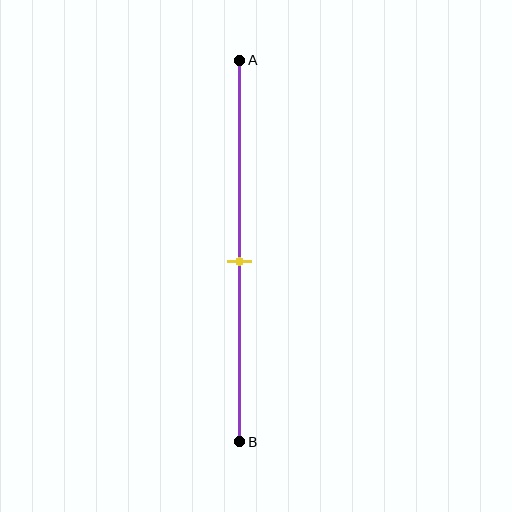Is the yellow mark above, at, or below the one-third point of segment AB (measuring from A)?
The yellow mark is below the one-third point of segment AB.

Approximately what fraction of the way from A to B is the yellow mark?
The yellow mark is approximately 55% of the way from A to B.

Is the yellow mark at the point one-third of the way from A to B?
No, the mark is at about 55% from A, not at the 33% one-third point.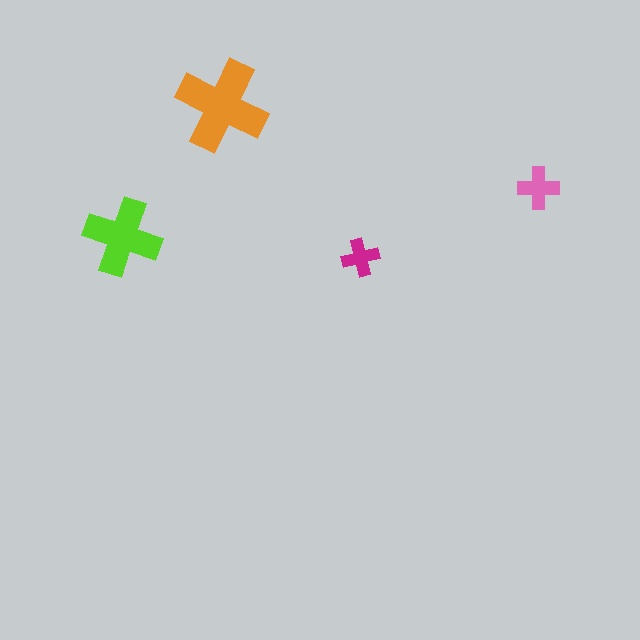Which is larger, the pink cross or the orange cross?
The orange one.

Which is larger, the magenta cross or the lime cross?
The lime one.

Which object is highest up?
The orange cross is topmost.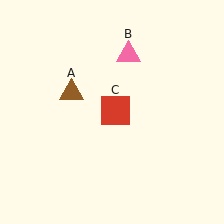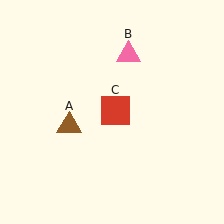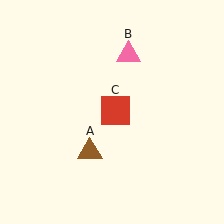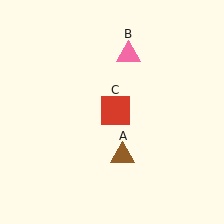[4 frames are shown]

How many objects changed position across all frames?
1 object changed position: brown triangle (object A).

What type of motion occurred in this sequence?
The brown triangle (object A) rotated counterclockwise around the center of the scene.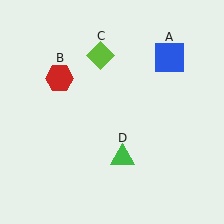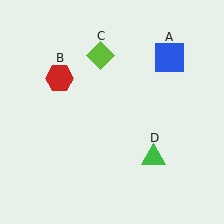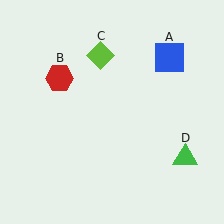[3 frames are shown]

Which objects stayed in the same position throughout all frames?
Blue square (object A) and red hexagon (object B) and lime diamond (object C) remained stationary.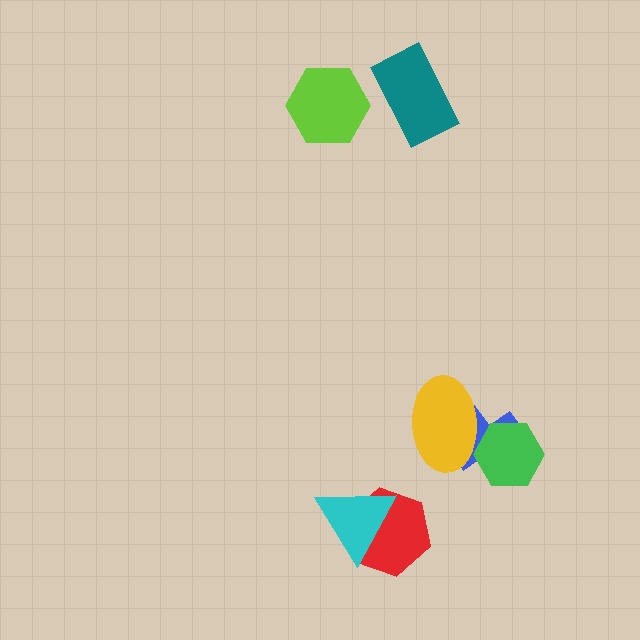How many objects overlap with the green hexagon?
2 objects overlap with the green hexagon.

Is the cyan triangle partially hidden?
No, no other shape covers it.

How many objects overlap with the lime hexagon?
0 objects overlap with the lime hexagon.